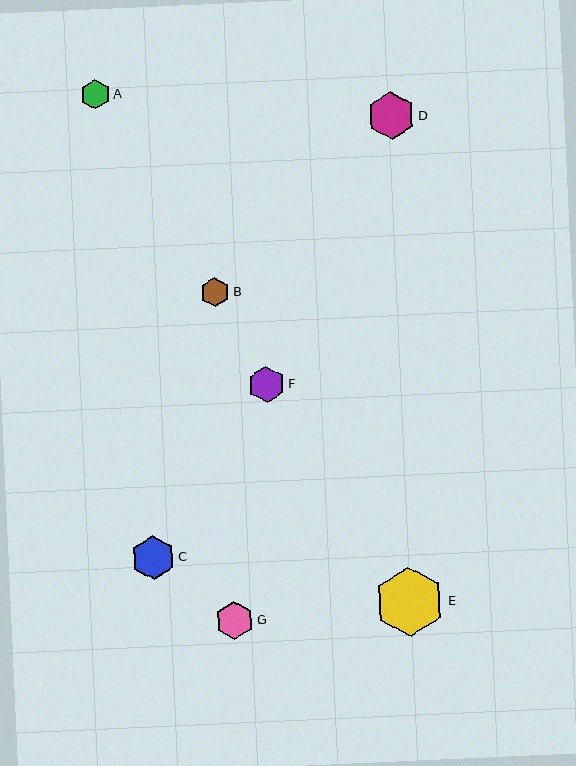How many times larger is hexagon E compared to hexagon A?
Hexagon E is approximately 2.4 times the size of hexagon A.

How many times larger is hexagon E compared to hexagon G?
Hexagon E is approximately 1.9 times the size of hexagon G.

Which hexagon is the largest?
Hexagon E is the largest with a size of approximately 70 pixels.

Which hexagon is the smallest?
Hexagon B is the smallest with a size of approximately 29 pixels.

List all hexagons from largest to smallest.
From largest to smallest: E, D, C, G, F, A, B.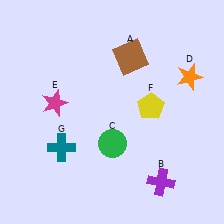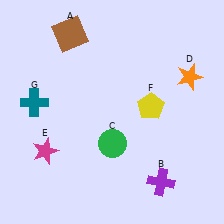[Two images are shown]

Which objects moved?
The objects that moved are: the brown square (A), the magenta star (E), the teal cross (G).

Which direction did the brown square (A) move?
The brown square (A) moved left.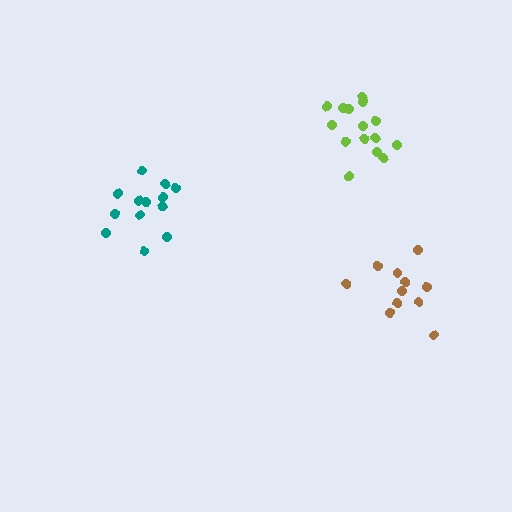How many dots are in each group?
Group 1: 13 dots, Group 2: 11 dots, Group 3: 15 dots (39 total).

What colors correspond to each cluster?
The clusters are colored: teal, brown, lime.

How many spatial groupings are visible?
There are 3 spatial groupings.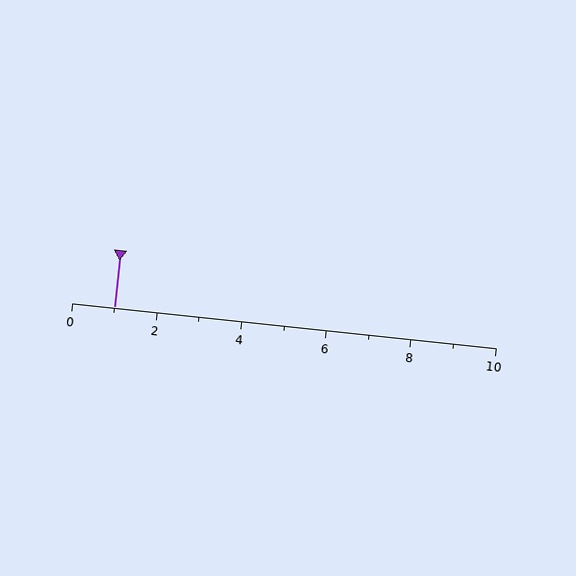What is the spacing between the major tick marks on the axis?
The major ticks are spaced 2 apart.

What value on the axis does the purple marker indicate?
The marker indicates approximately 1.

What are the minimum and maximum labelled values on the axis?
The axis runs from 0 to 10.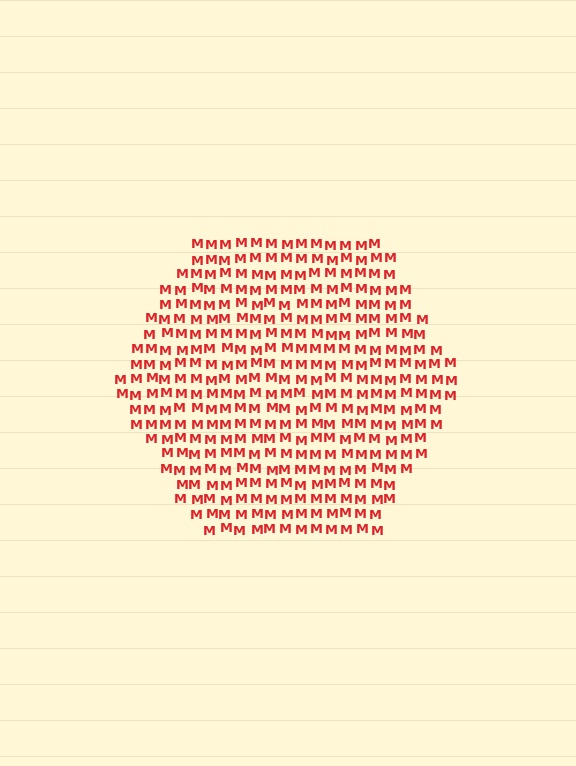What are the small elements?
The small elements are letter M's.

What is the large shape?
The large shape is a hexagon.